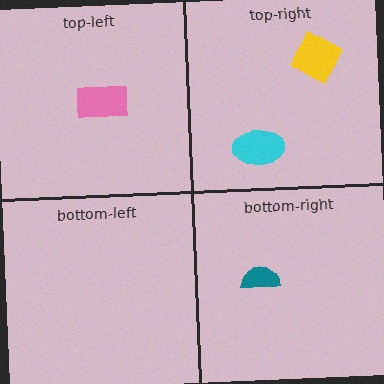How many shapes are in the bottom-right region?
1.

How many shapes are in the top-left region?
1.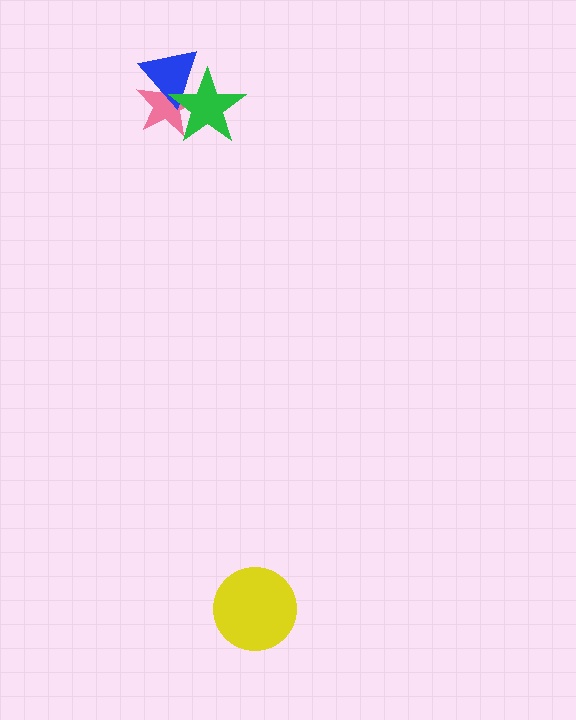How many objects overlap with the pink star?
2 objects overlap with the pink star.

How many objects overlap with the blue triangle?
2 objects overlap with the blue triangle.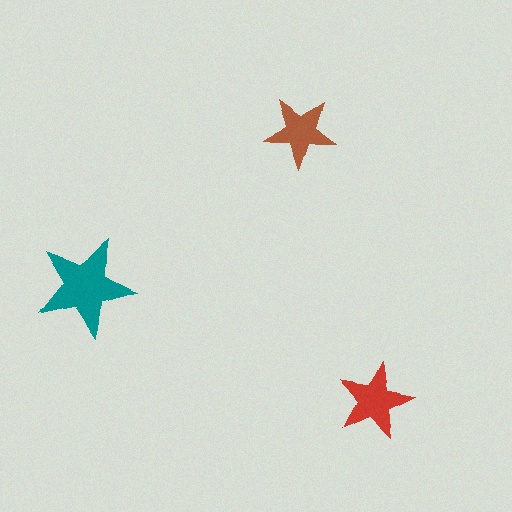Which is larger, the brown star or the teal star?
The teal one.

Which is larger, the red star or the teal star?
The teal one.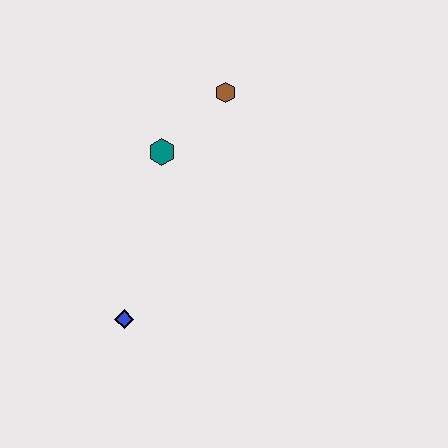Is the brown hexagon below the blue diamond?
No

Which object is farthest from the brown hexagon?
The blue diamond is farthest from the brown hexagon.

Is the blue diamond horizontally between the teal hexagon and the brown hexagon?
No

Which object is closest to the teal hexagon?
The brown hexagon is closest to the teal hexagon.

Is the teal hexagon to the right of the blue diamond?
Yes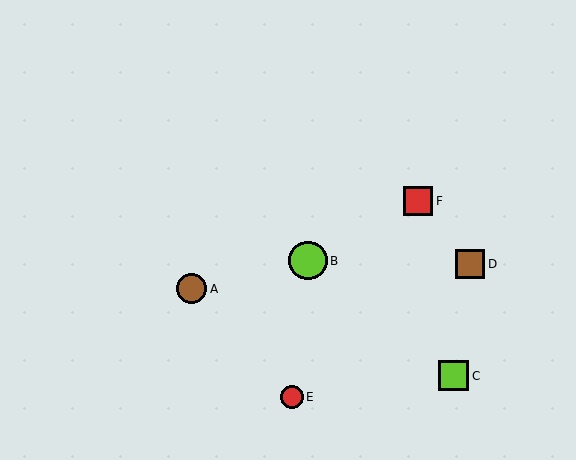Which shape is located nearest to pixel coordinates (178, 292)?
The brown circle (labeled A) at (192, 289) is nearest to that location.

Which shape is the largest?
The lime circle (labeled B) is the largest.